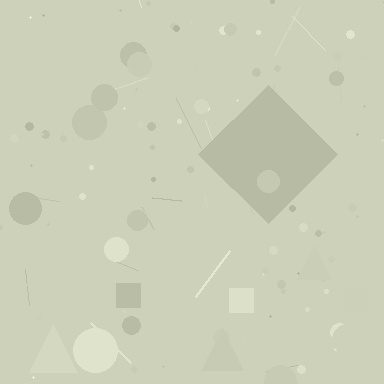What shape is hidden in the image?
A diamond is hidden in the image.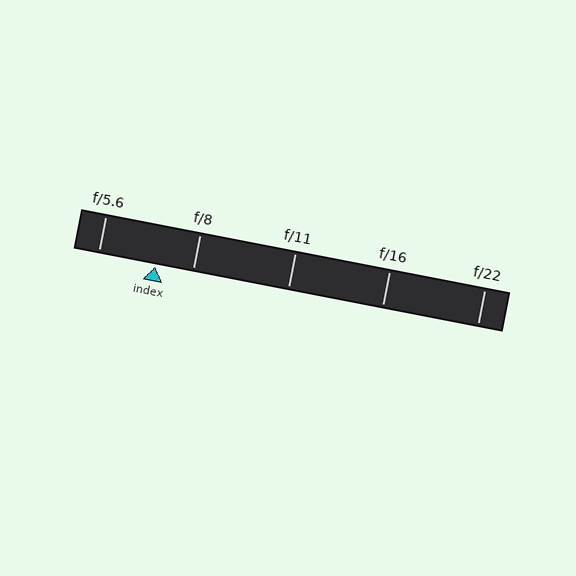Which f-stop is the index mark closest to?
The index mark is closest to f/8.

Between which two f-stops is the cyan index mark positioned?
The index mark is between f/5.6 and f/8.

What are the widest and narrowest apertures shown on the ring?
The widest aperture shown is f/5.6 and the narrowest is f/22.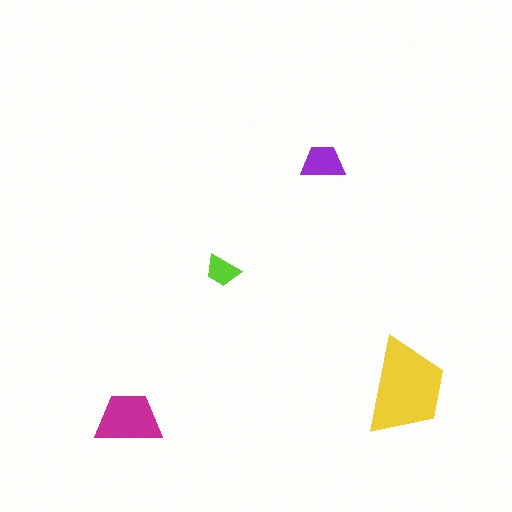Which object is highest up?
The purple trapezoid is topmost.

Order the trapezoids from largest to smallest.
the yellow one, the magenta one, the purple one, the lime one.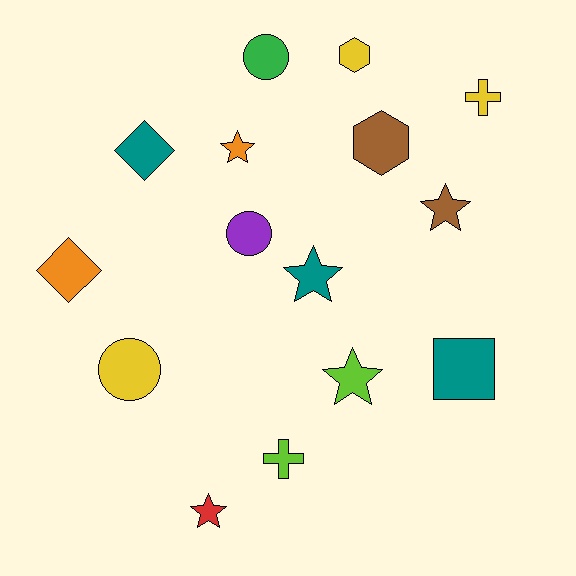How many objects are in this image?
There are 15 objects.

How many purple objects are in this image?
There is 1 purple object.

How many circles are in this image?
There are 3 circles.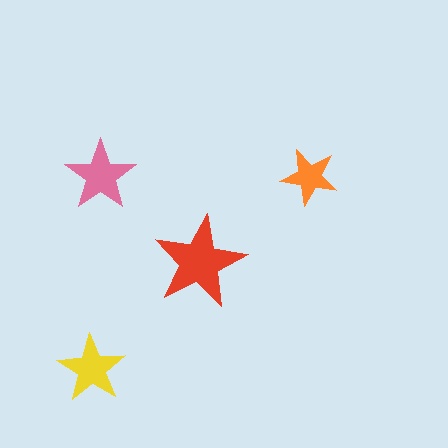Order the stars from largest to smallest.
the red one, the pink one, the yellow one, the orange one.